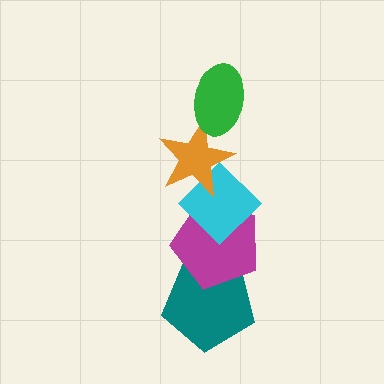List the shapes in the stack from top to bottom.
From top to bottom: the green ellipse, the orange star, the cyan diamond, the magenta pentagon, the teal pentagon.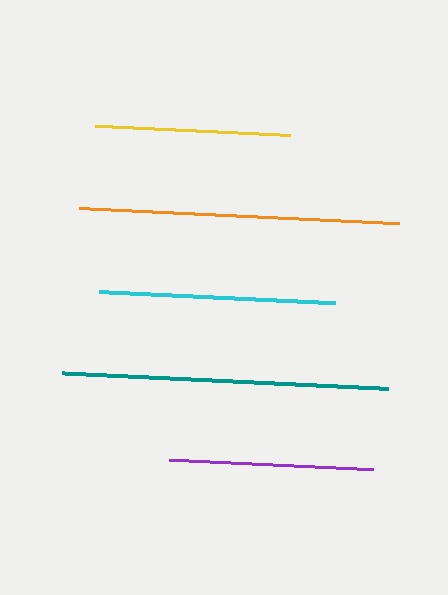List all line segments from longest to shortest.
From longest to shortest: teal, orange, cyan, purple, yellow.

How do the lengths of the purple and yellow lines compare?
The purple and yellow lines are approximately the same length.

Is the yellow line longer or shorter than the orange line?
The orange line is longer than the yellow line.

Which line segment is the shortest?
The yellow line is the shortest at approximately 195 pixels.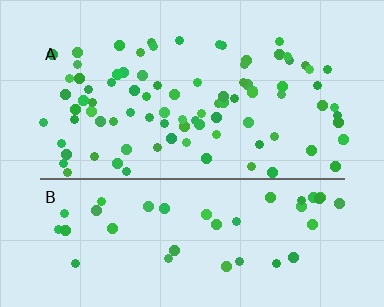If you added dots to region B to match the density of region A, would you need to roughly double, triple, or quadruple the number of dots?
Approximately double.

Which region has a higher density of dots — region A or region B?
A (the top).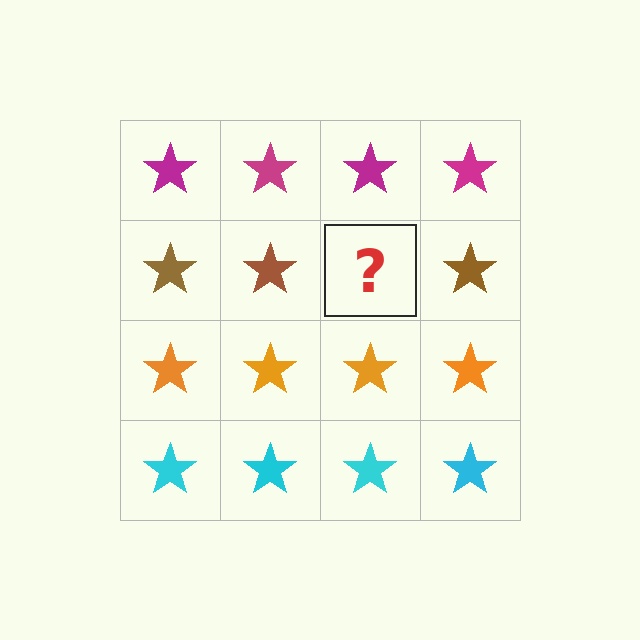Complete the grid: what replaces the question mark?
The question mark should be replaced with a brown star.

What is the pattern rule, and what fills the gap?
The rule is that each row has a consistent color. The gap should be filled with a brown star.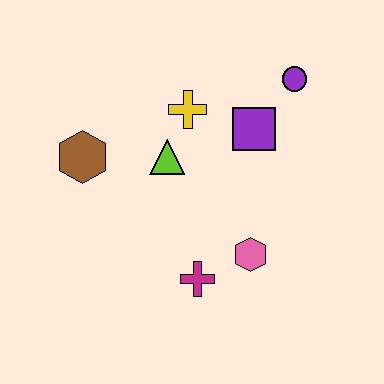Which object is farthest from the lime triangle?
The purple circle is farthest from the lime triangle.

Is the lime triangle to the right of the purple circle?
No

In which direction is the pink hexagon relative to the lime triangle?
The pink hexagon is below the lime triangle.